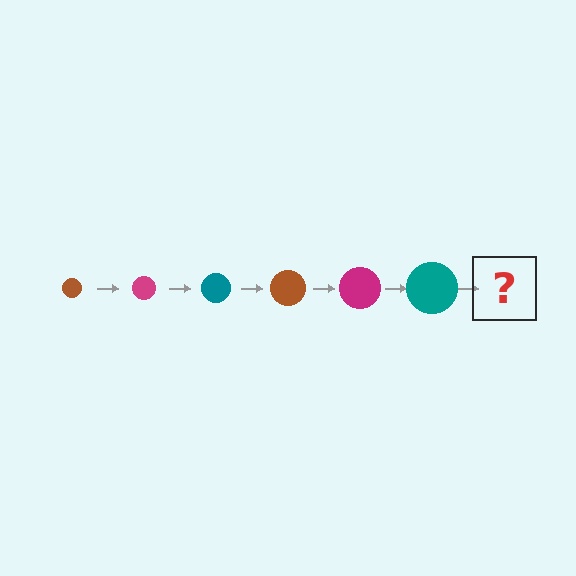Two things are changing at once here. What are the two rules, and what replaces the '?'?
The two rules are that the circle grows larger each step and the color cycles through brown, magenta, and teal. The '?' should be a brown circle, larger than the previous one.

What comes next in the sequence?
The next element should be a brown circle, larger than the previous one.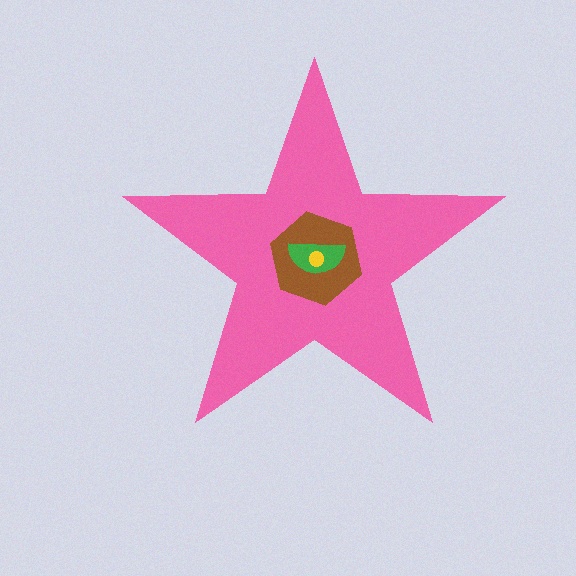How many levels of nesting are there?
4.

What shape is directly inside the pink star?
The brown hexagon.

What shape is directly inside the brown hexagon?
The green semicircle.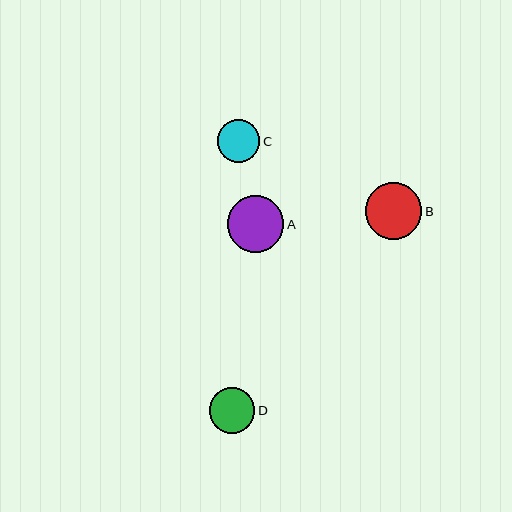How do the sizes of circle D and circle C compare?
Circle D and circle C are approximately the same size.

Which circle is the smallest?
Circle C is the smallest with a size of approximately 43 pixels.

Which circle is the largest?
Circle B is the largest with a size of approximately 57 pixels.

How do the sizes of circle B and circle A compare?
Circle B and circle A are approximately the same size.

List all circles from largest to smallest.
From largest to smallest: B, A, D, C.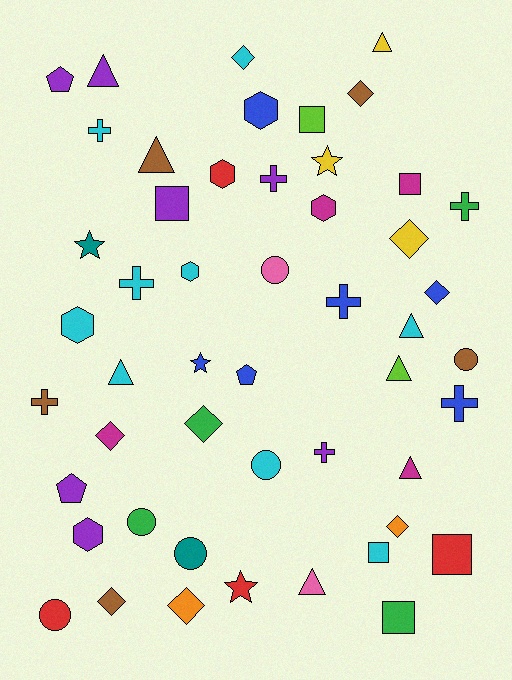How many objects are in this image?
There are 50 objects.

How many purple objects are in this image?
There are 7 purple objects.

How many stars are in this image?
There are 4 stars.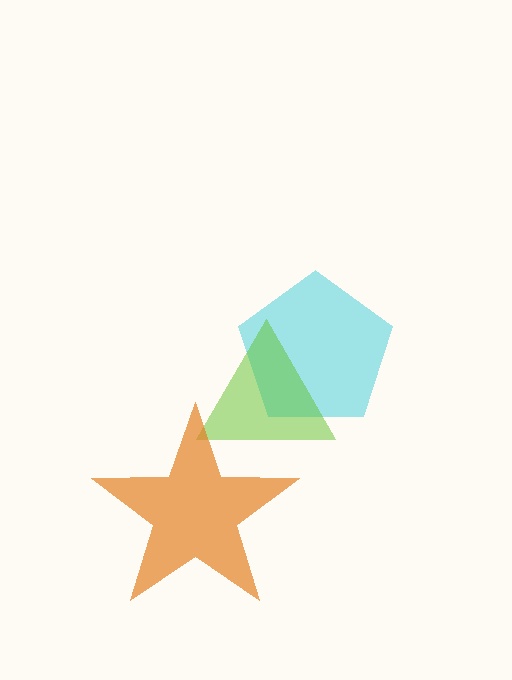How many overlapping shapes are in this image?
There are 3 overlapping shapes in the image.